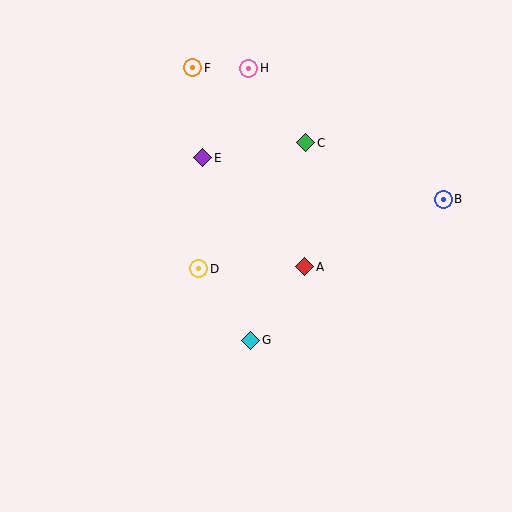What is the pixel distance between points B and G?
The distance between B and G is 239 pixels.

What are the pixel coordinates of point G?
Point G is at (251, 340).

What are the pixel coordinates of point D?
Point D is at (199, 269).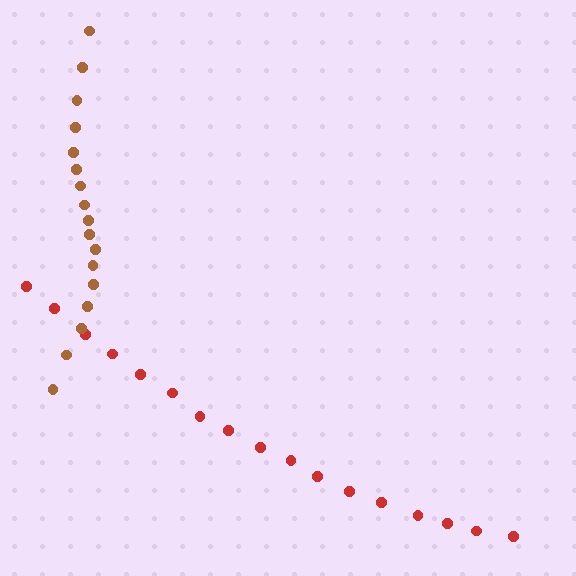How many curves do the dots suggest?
There are 2 distinct paths.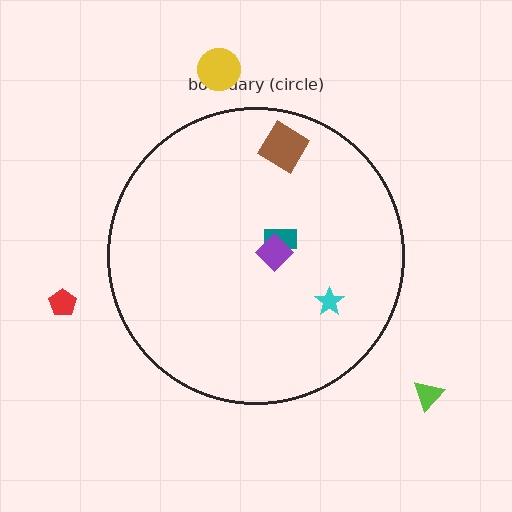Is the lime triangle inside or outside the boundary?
Outside.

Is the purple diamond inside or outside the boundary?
Inside.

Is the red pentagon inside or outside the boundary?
Outside.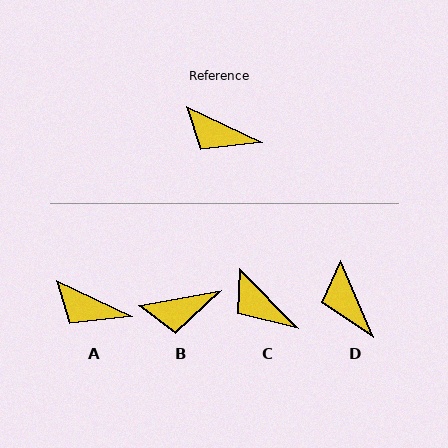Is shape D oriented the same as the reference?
No, it is off by about 41 degrees.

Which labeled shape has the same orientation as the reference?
A.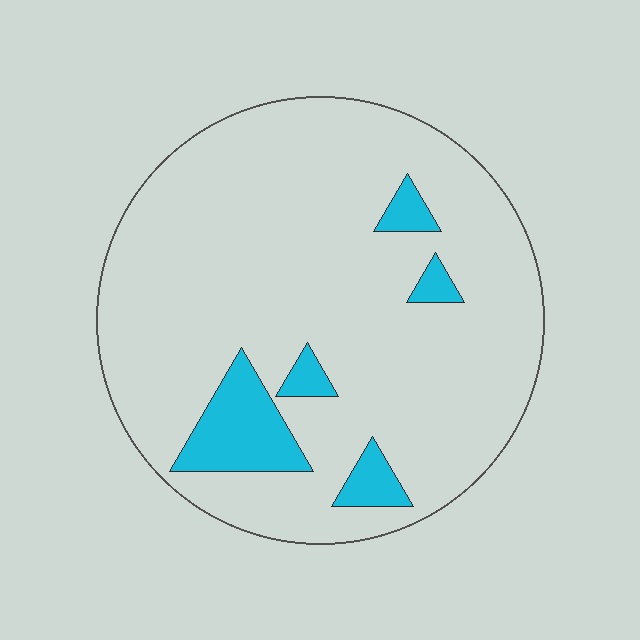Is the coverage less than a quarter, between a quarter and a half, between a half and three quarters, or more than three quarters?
Less than a quarter.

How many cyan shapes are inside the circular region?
5.